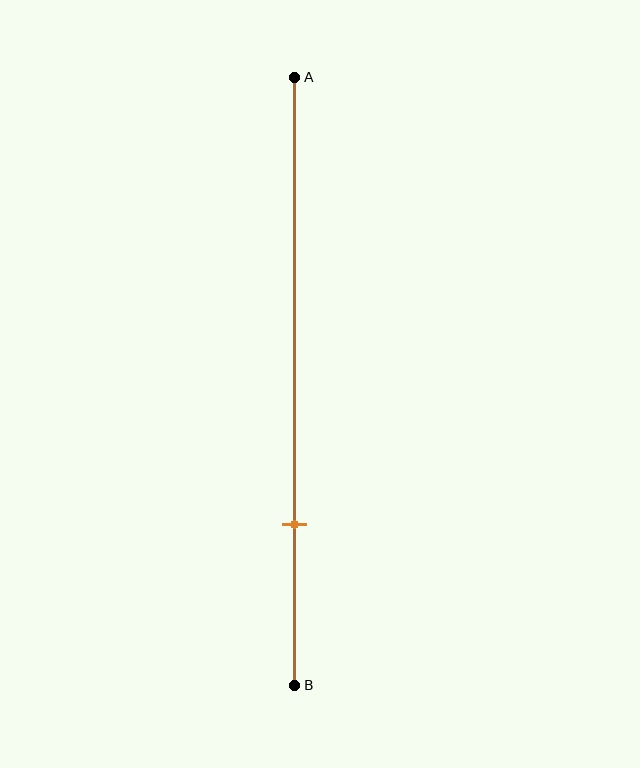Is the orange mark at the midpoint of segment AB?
No, the mark is at about 75% from A, not at the 50% midpoint.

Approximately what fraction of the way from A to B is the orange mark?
The orange mark is approximately 75% of the way from A to B.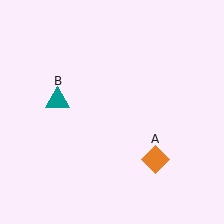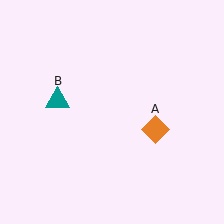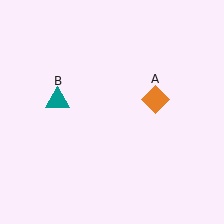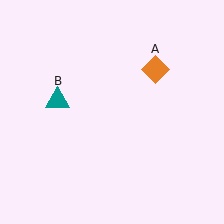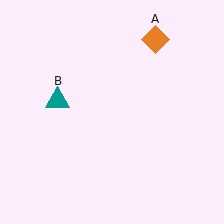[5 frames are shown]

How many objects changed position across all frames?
1 object changed position: orange diamond (object A).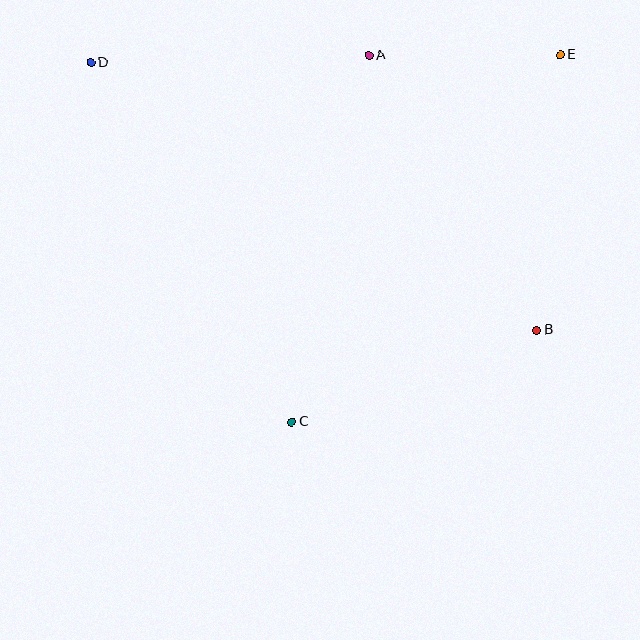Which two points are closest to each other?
Points A and E are closest to each other.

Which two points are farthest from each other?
Points B and D are farthest from each other.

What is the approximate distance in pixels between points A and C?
The distance between A and C is approximately 374 pixels.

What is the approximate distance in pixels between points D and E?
The distance between D and E is approximately 469 pixels.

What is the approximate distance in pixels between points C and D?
The distance between C and D is approximately 412 pixels.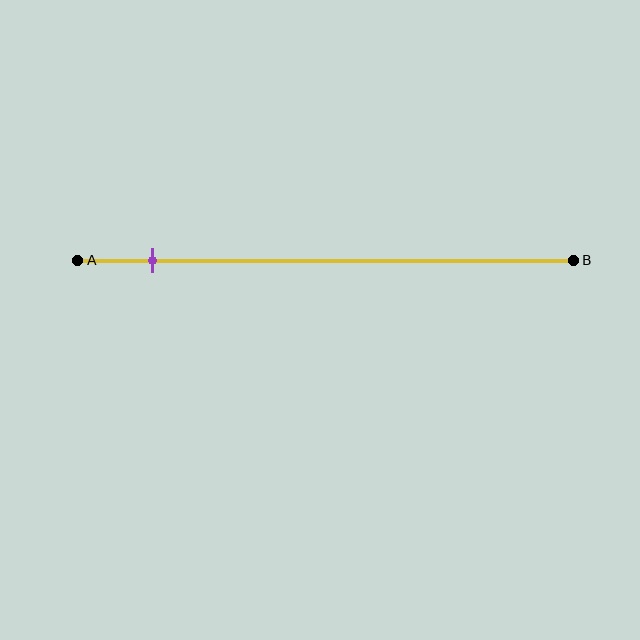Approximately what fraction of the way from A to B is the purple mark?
The purple mark is approximately 15% of the way from A to B.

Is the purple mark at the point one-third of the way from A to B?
No, the mark is at about 15% from A, not at the 33% one-third point.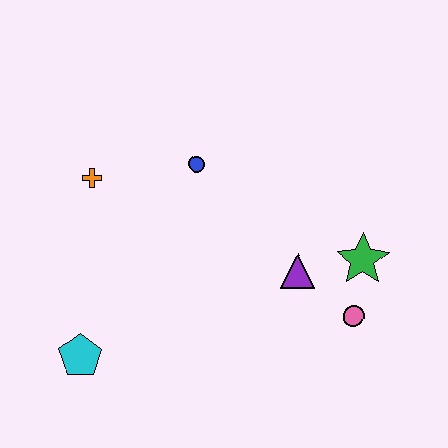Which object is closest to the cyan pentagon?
The orange cross is closest to the cyan pentagon.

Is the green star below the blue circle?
Yes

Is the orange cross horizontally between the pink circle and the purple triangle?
No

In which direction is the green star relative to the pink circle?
The green star is above the pink circle.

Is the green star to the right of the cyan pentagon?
Yes